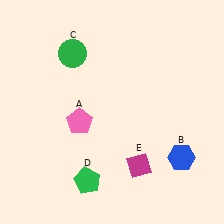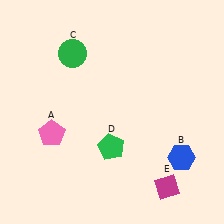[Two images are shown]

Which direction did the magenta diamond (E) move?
The magenta diamond (E) moved right.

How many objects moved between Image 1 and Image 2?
3 objects moved between the two images.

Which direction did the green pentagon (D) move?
The green pentagon (D) moved up.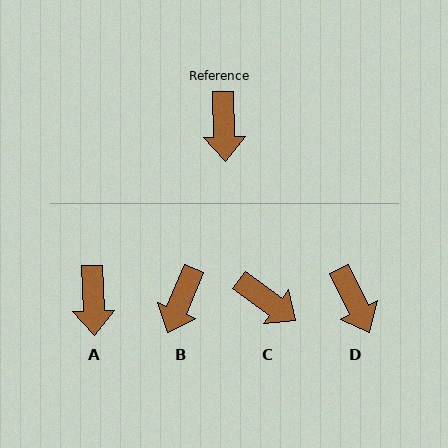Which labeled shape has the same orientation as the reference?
A.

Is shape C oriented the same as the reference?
No, it is off by about 53 degrees.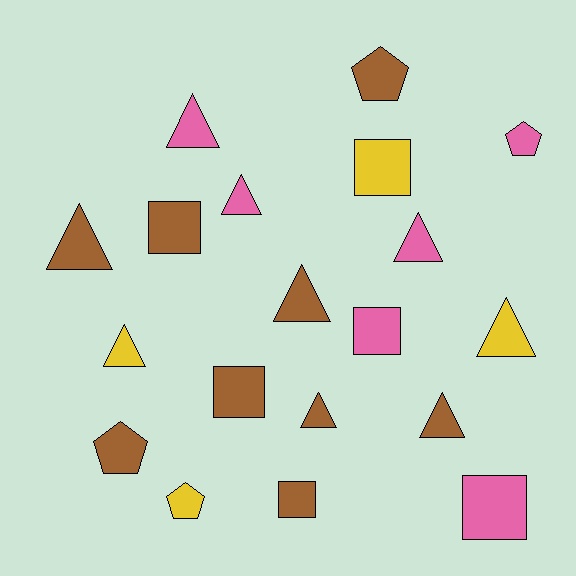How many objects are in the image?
There are 19 objects.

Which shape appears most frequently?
Triangle, with 9 objects.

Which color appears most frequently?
Brown, with 9 objects.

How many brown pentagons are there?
There are 2 brown pentagons.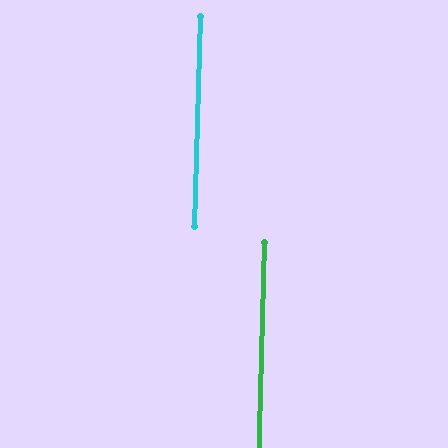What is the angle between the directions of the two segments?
Approximately 0 degrees.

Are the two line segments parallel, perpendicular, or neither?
Parallel — their directions differ by only 0.2°.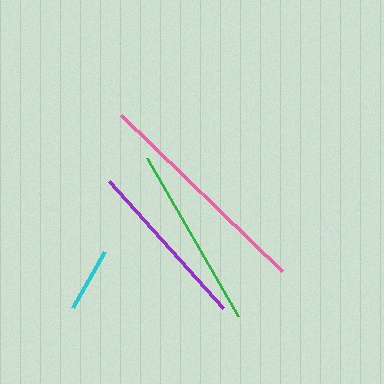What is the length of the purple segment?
The purple segment is approximately 171 pixels long.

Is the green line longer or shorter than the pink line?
The pink line is longer than the green line.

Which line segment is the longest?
The pink line is the longest at approximately 225 pixels.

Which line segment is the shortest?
The cyan line is the shortest at approximately 64 pixels.